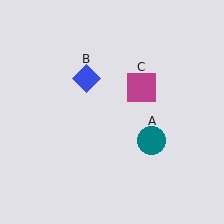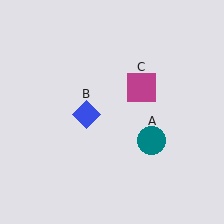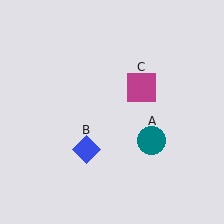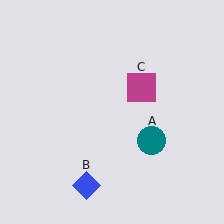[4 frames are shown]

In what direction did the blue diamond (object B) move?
The blue diamond (object B) moved down.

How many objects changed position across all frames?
1 object changed position: blue diamond (object B).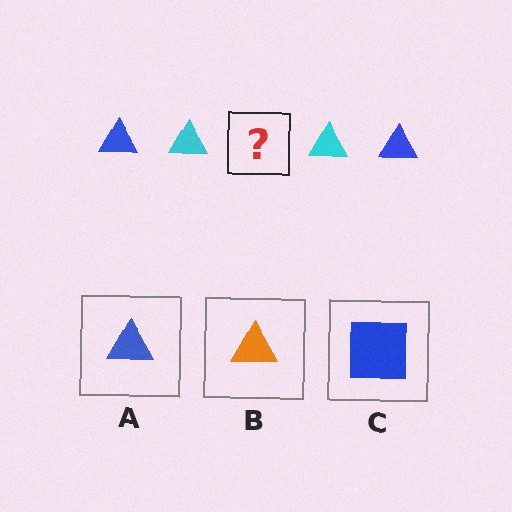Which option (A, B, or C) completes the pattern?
A.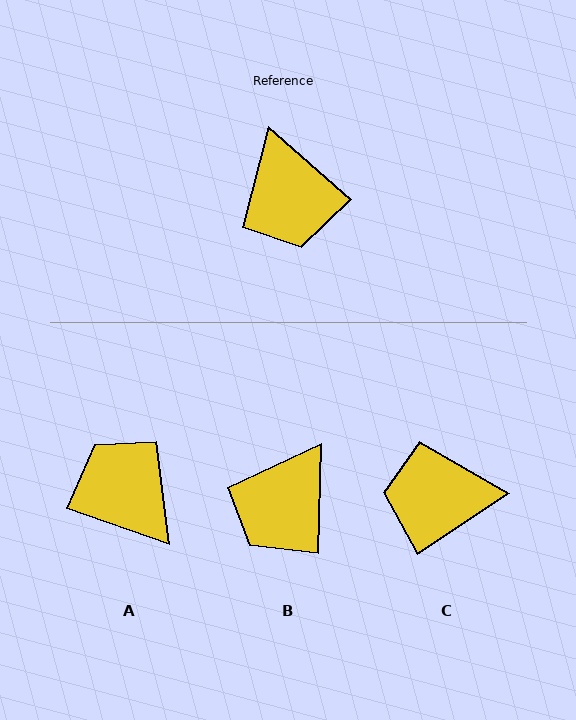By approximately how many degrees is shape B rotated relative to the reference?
Approximately 50 degrees clockwise.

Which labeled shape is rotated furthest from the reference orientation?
A, about 158 degrees away.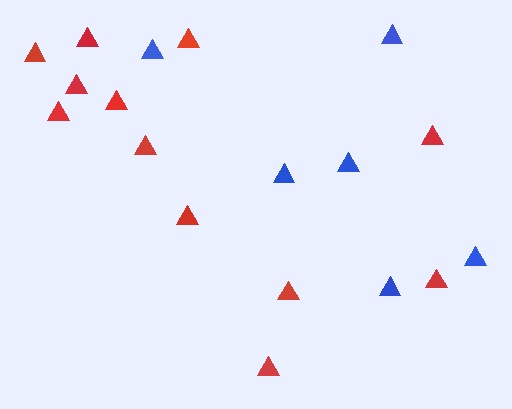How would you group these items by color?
There are 2 groups: one group of blue triangles (6) and one group of red triangles (12).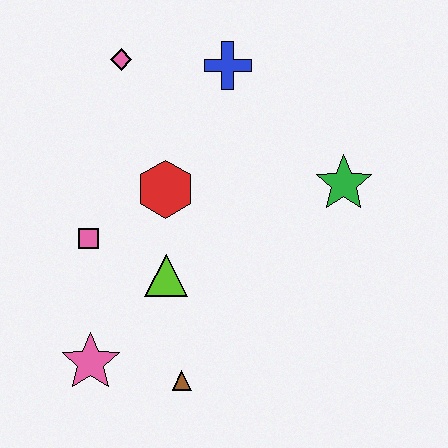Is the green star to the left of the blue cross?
No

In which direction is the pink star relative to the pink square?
The pink star is below the pink square.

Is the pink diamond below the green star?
No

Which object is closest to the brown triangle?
The pink star is closest to the brown triangle.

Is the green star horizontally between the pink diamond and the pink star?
No